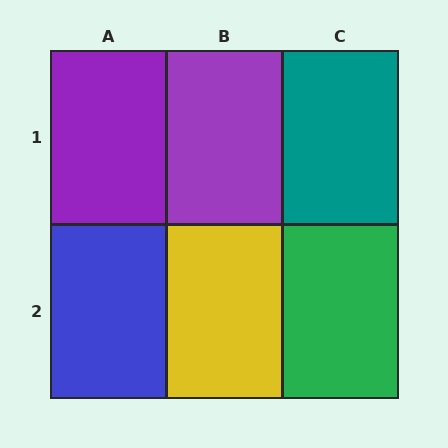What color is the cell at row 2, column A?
Blue.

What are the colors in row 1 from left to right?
Purple, purple, teal.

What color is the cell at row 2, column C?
Green.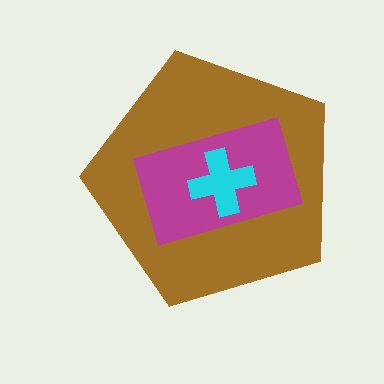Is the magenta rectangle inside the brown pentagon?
Yes.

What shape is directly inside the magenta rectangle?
The cyan cross.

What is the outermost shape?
The brown pentagon.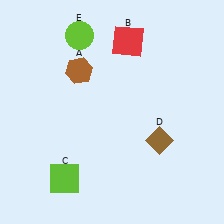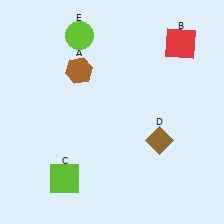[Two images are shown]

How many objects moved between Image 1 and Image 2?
1 object moved between the two images.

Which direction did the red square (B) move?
The red square (B) moved right.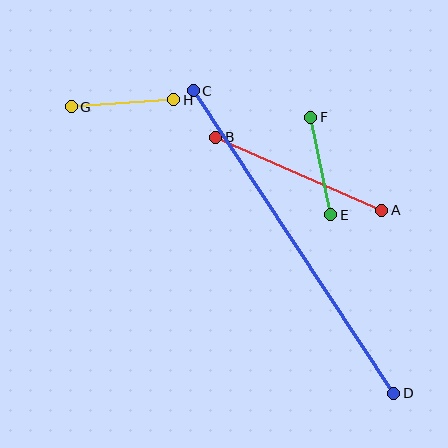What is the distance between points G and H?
The distance is approximately 103 pixels.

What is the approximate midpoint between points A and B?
The midpoint is at approximately (299, 174) pixels.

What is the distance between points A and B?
The distance is approximately 181 pixels.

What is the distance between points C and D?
The distance is approximately 363 pixels.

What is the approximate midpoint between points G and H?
The midpoint is at approximately (122, 103) pixels.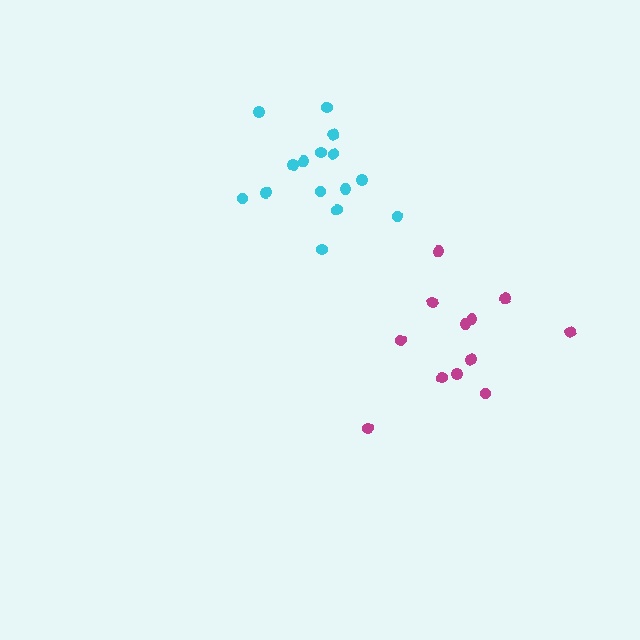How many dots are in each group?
Group 1: 15 dots, Group 2: 12 dots (27 total).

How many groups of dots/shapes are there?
There are 2 groups.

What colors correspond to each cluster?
The clusters are colored: cyan, magenta.